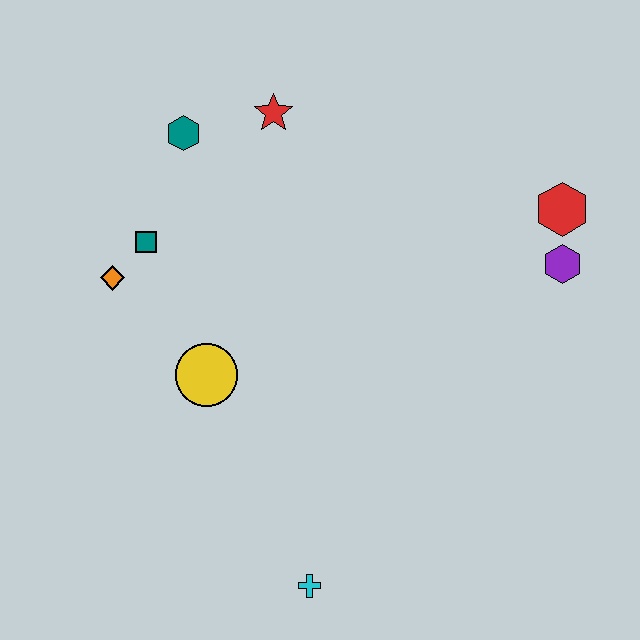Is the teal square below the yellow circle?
No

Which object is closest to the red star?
The teal hexagon is closest to the red star.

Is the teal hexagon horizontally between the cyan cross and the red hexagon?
No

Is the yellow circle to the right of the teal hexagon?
Yes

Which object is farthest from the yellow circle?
The red hexagon is farthest from the yellow circle.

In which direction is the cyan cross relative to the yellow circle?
The cyan cross is below the yellow circle.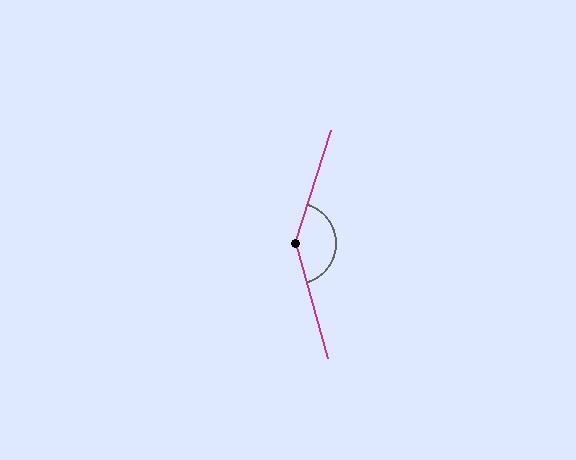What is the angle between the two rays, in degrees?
Approximately 147 degrees.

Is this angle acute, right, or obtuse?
It is obtuse.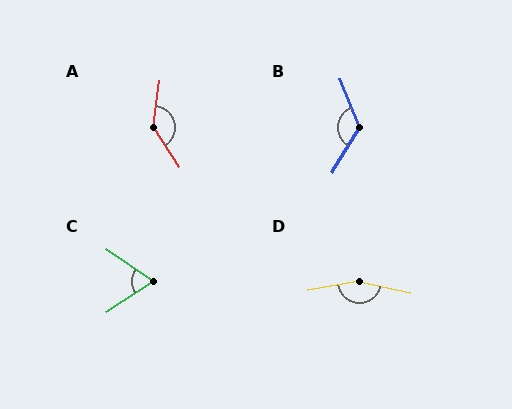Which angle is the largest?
D, at approximately 159 degrees.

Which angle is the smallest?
C, at approximately 67 degrees.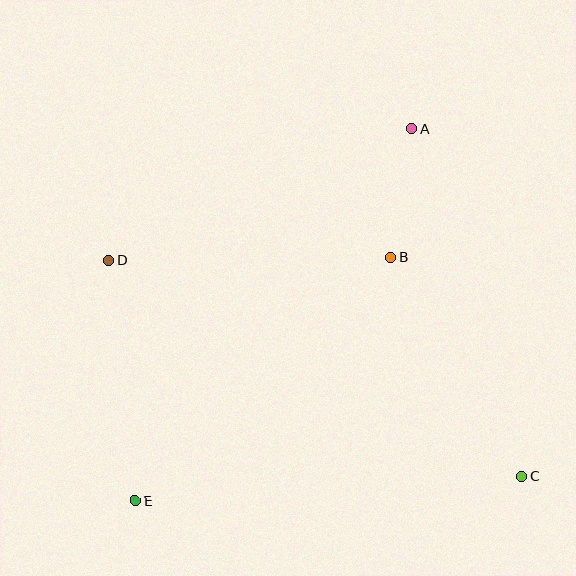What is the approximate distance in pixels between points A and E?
The distance between A and E is approximately 463 pixels.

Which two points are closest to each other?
Points A and B are closest to each other.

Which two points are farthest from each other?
Points C and D are farthest from each other.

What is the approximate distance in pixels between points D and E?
The distance between D and E is approximately 242 pixels.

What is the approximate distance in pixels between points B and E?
The distance between B and E is approximately 353 pixels.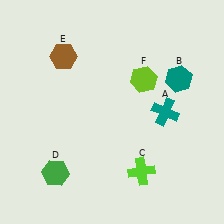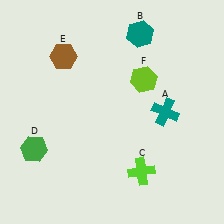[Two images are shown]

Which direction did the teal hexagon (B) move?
The teal hexagon (B) moved up.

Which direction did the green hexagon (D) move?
The green hexagon (D) moved up.